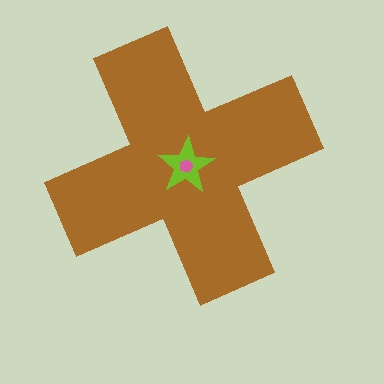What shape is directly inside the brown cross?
The lime star.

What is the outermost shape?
The brown cross.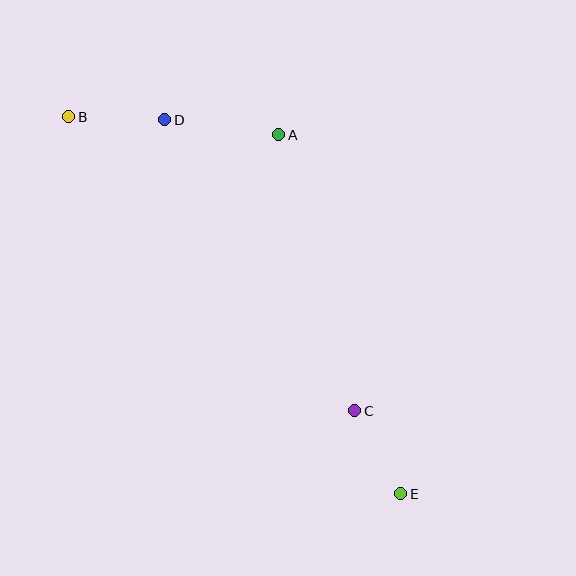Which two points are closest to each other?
Points C and E are closest to each other.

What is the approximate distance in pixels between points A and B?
The distance between A and B is approximately 211 pixels.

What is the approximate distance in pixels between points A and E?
The distance between A and E is approximately 379 pixels.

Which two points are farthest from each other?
Points B and E are farthest from each other.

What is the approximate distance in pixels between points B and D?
The distance between B and D is approximately 96 pixels.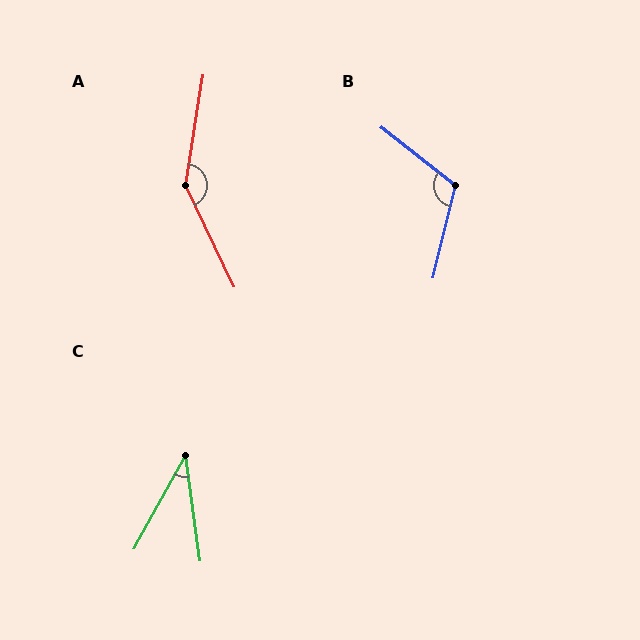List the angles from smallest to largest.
C (36°), B (114°), A (145°).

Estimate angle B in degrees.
Approximately 114 degrees.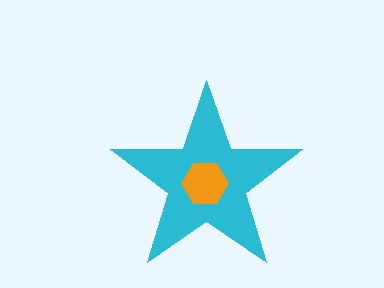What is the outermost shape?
The cyan star.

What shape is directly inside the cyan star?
The orange hexagon.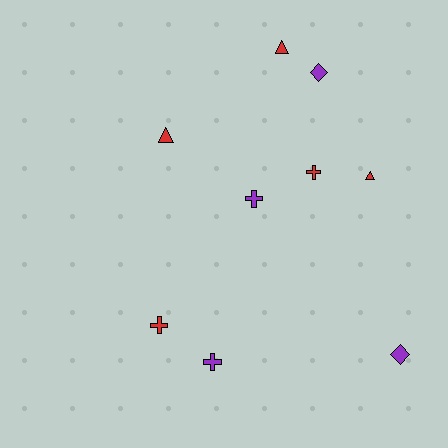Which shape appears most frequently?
Cross, with 4 objects.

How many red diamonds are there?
There are no red diamonds.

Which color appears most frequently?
Red, with 5 objects.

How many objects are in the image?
There are 9 objects.